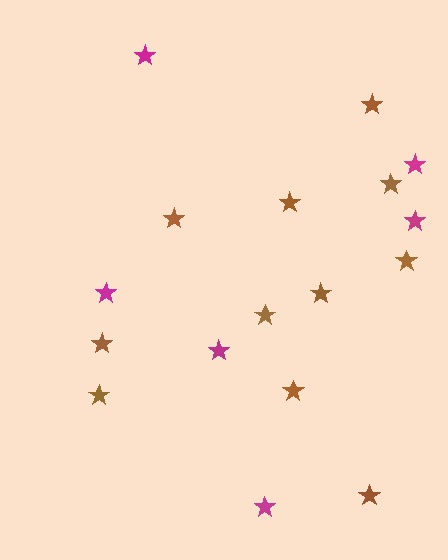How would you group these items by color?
There are 2 groups: one group of brown stars (11) and one group of magenta stars (6).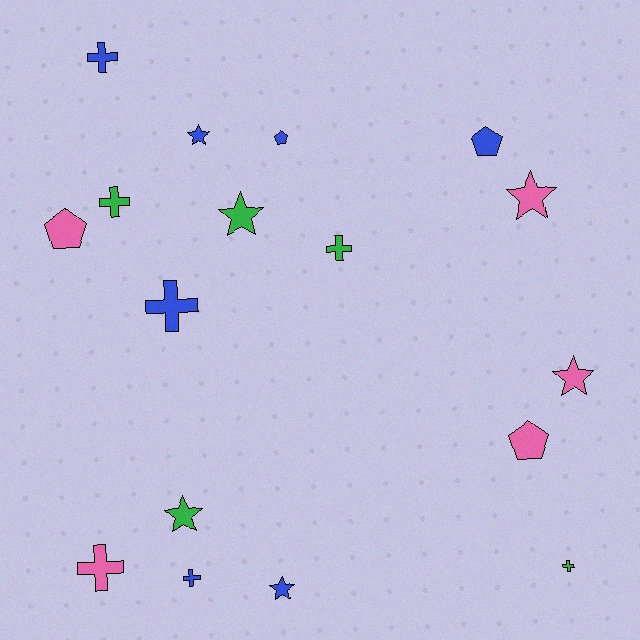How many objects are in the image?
There are 17 objects.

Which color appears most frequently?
Blue, with 7 objects.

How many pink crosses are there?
There is 1 pink cross.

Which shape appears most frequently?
Cross, with 7 objects.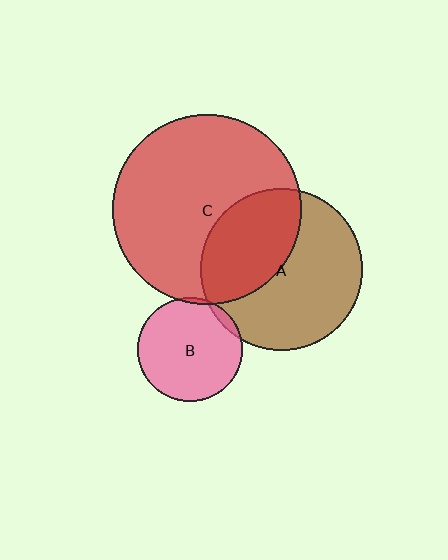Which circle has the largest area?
Circle C (red).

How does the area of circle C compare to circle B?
Approximately 3.3 times.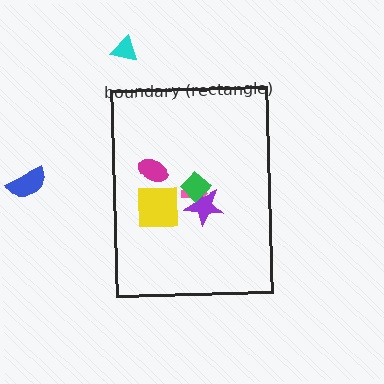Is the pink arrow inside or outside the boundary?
Inside.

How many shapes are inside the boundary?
5 inside, 2 outside.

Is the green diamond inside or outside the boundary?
Inside.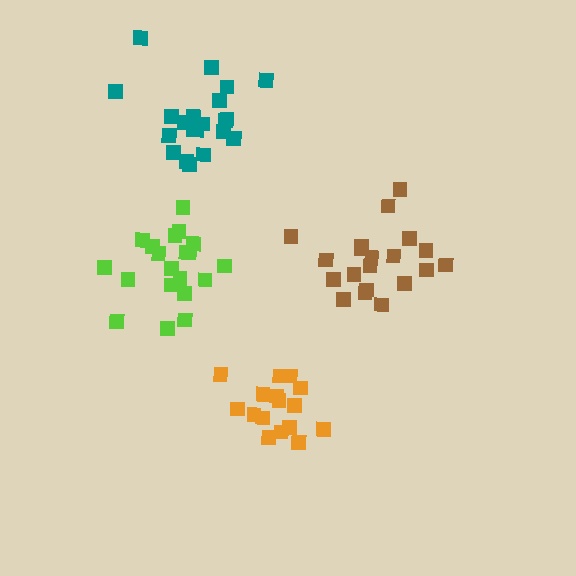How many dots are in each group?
Group 1: 16 dots, Group 2: 20 dots, Group 3: 21 dots, Group 4: 20 dots (77 total).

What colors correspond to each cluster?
The clusters are colored: orange, brown, teal, lime.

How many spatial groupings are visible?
There are 4 spatial groupings.